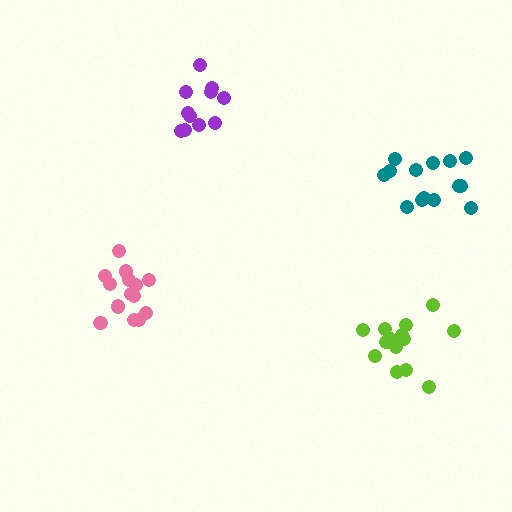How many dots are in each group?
Group 1: 14 dots, Group 2: 11 dots, Group 3: 15 dots, Group 4: 14 dots (54 total).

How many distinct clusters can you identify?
There are 4 distinct clusters.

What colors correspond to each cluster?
The clusters are colored: pink, purple, lime, teal.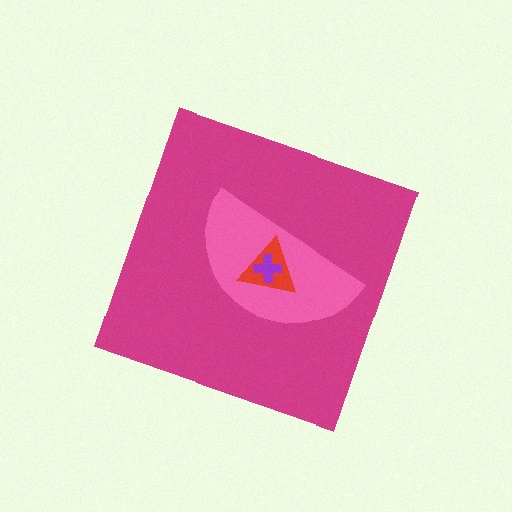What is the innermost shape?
The purple cross.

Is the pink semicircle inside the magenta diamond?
Yes.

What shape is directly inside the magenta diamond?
The pink semicircle.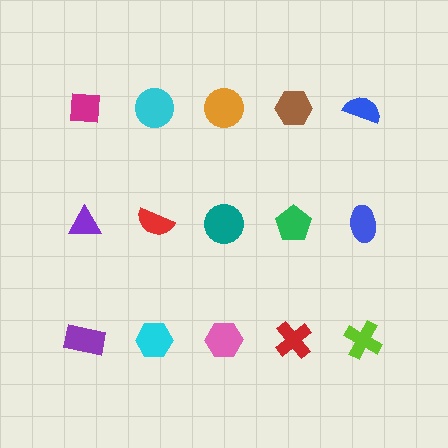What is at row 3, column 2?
A cyan hexagon.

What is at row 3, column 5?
A lime cross.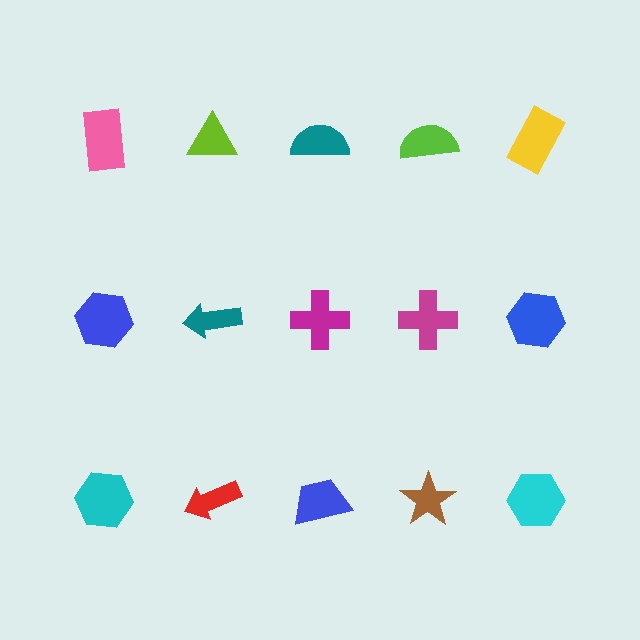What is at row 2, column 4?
A magenta cross.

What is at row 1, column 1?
A pink rectangle.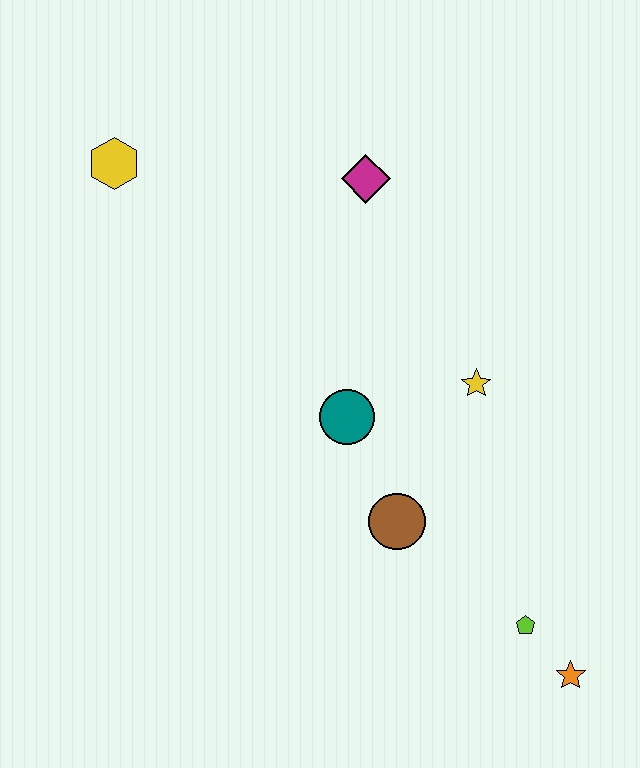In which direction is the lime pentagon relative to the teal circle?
The lime pentagon is below the teal circle.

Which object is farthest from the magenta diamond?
The orange star is farthest from the magenta diamond.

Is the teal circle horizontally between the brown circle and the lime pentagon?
No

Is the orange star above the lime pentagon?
No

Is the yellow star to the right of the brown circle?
Yes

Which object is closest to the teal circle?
The brown circle is closest to the teal circle.